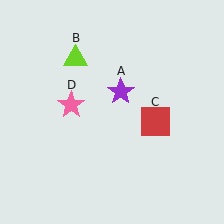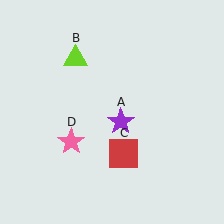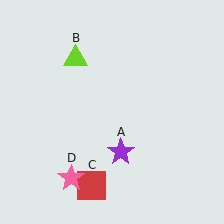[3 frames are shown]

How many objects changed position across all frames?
3 objects changed position: purple star (object A), red square (object C), pink star (object D).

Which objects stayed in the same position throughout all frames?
Lime triangle (object B) remained stationary.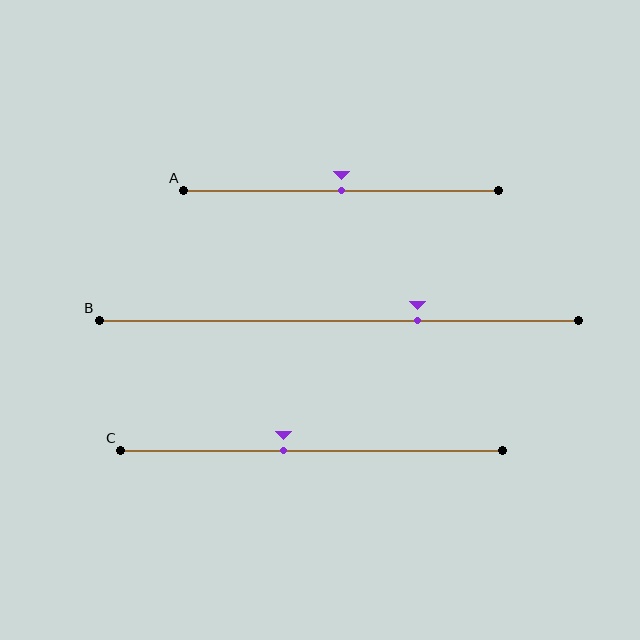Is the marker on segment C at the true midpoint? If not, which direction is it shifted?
No, the marker on segment C is shifted to the left by about 7% of the segment length.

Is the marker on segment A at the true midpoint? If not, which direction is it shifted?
Yes, the marker on segment A is at the true midpoint.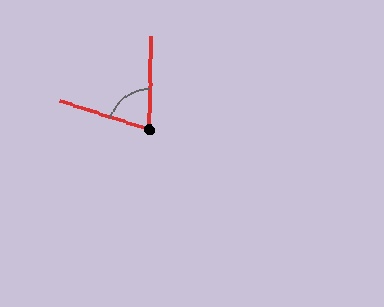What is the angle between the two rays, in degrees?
Approximately 75 degrees.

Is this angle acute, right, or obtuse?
It is acute.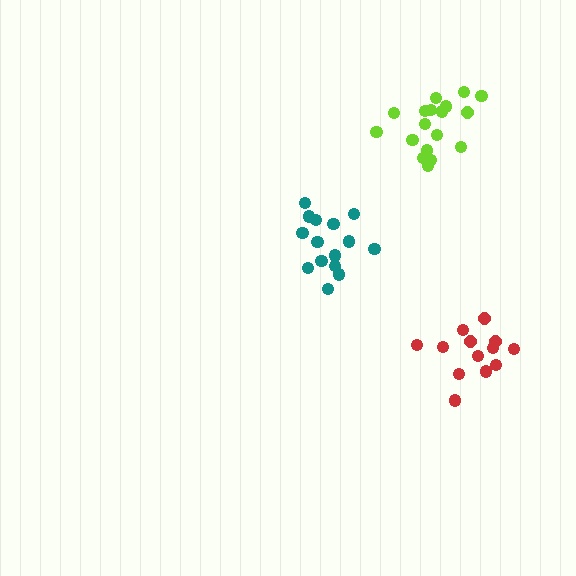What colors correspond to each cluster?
The clusters are colored: teal, lime, red.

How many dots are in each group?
Group 1: 15 dots, Group 2: 18 dots, Group 3: 13 dots (46 total).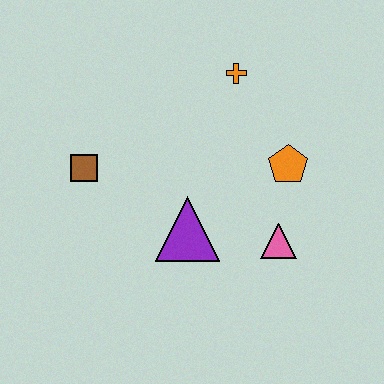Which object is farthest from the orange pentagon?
The brown square is farthest from the orange pentagon.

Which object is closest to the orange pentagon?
The pink triangle is closest to the orange pentagon.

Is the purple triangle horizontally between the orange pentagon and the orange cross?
No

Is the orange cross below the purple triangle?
No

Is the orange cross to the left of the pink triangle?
Yes